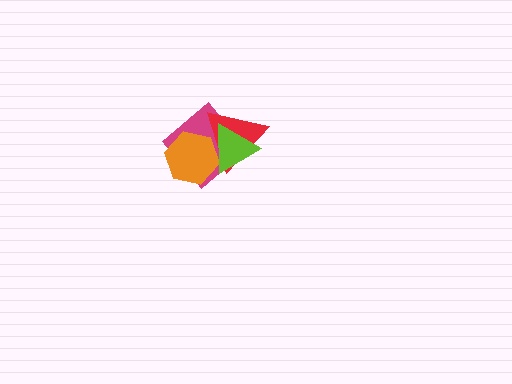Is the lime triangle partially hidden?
No, no other shape covers it.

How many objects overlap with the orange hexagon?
3 objects overlap with the orange hexagon.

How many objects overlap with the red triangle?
3 objects overlap with the red triangle.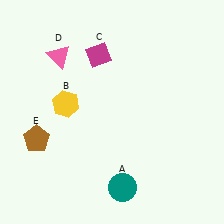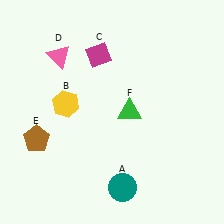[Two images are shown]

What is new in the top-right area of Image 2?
A green triangle (F) was added in the top-right area of Image 2.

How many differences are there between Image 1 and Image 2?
There is 1 difference between the two images.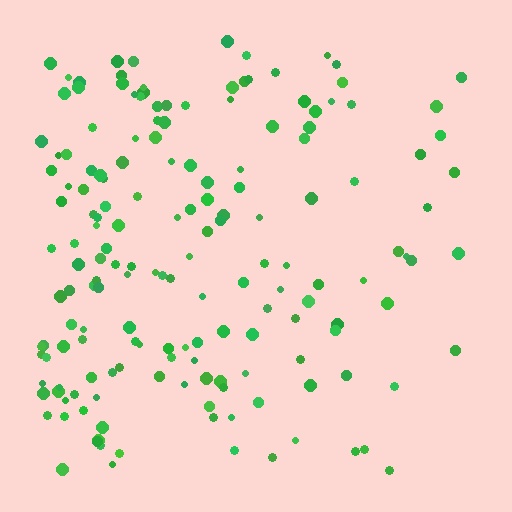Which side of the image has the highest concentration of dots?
The left.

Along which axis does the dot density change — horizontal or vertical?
Horizontal.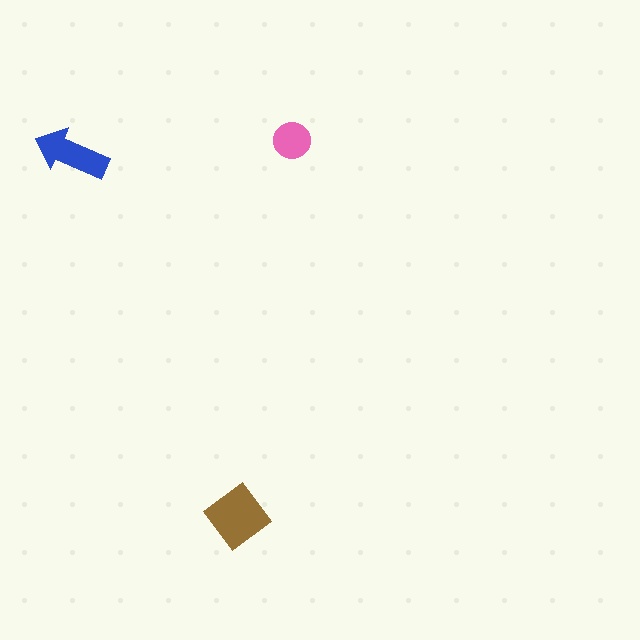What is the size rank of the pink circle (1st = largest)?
3rd.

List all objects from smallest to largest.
The pink circle, the blue arrow, the brown diamond.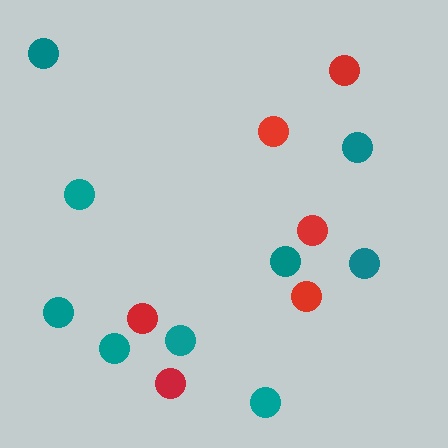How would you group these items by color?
There are 2 groups: one group of teal circles (9) and one group of red circles (6).